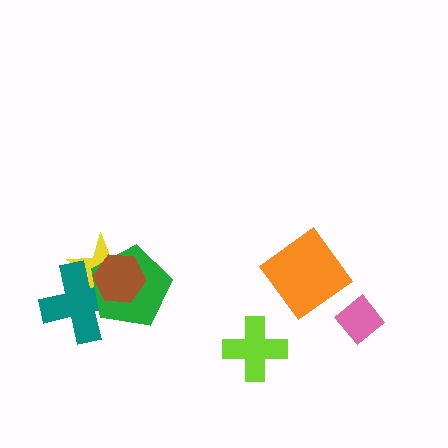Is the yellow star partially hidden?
Yes, it is partially covered by another shape.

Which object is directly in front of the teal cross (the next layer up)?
The green pentagon is directly in front of the teal cross.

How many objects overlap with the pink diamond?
0 objects overlap with the pink diamond.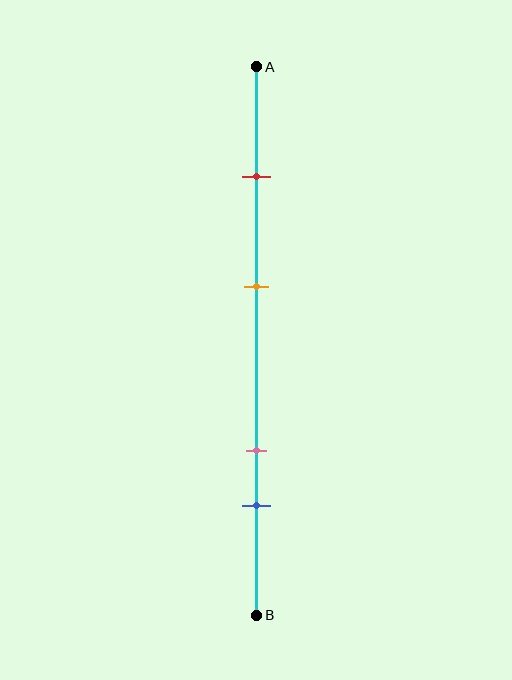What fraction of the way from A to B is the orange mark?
The orange mark is approximately 40% (0.4) of the way from A to B.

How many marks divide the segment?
There are 4 marks dividing the segment.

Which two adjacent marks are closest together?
The pink and blue marks are the closest adjacent pair.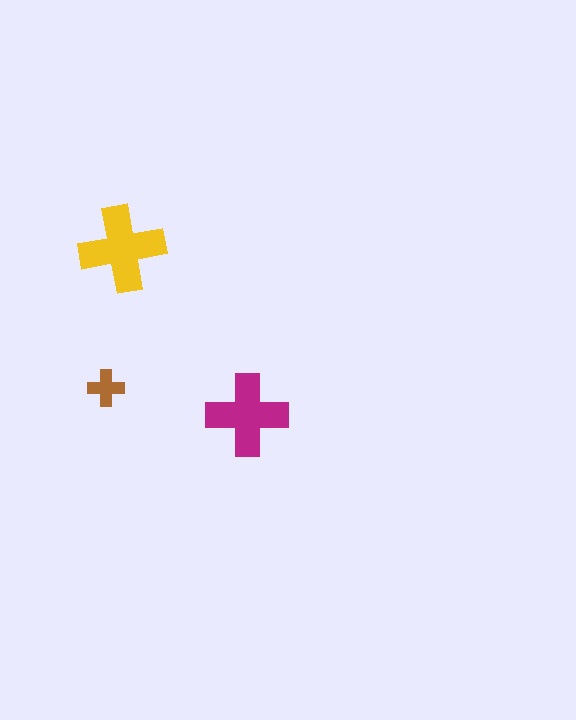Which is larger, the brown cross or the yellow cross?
The yellow one.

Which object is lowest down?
The magenta cross is bottommost.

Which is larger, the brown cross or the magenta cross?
The magenta one.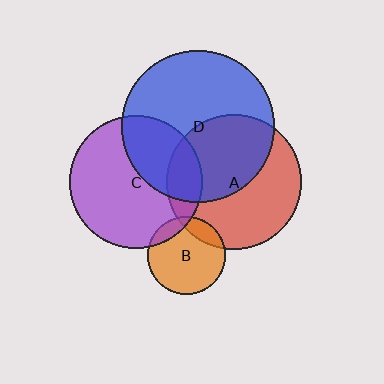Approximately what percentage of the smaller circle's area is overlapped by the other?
Approximately 15%.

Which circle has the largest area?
Circle D (blue).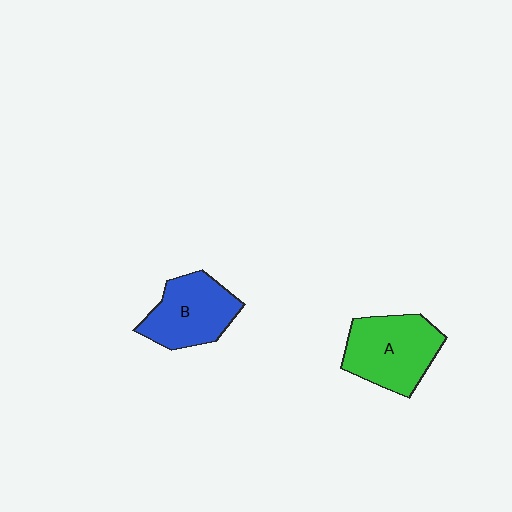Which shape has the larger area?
Shape A (green).